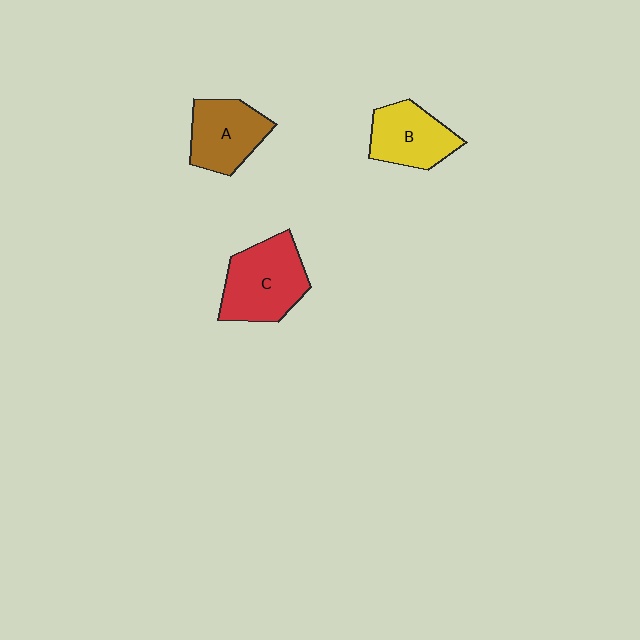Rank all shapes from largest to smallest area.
From largest to smallest: C (red), A (brown), B (yellow).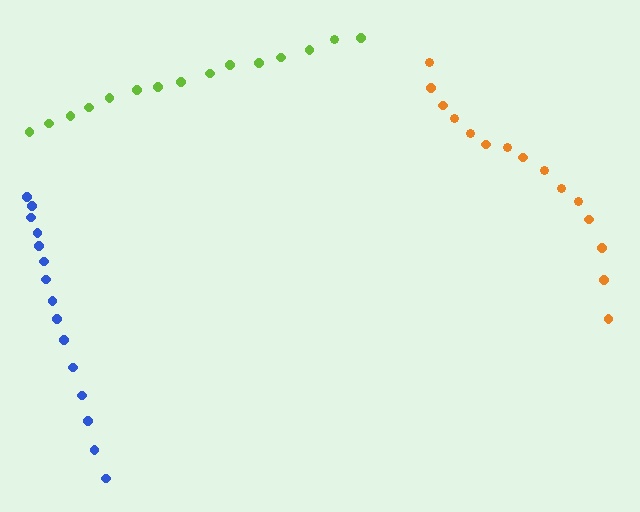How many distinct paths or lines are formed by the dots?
There are 3 distinct paths.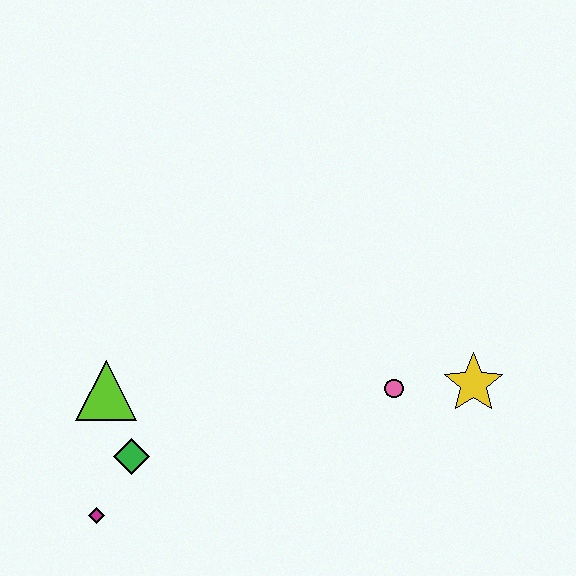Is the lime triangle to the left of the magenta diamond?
No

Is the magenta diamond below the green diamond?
Yes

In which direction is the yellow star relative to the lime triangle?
The yellow star is to the right of the lime triangle.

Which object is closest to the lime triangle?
The green diamond is closest to the lime triangle.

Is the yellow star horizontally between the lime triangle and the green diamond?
No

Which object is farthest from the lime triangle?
The yellow star is farthest from the lime triangle.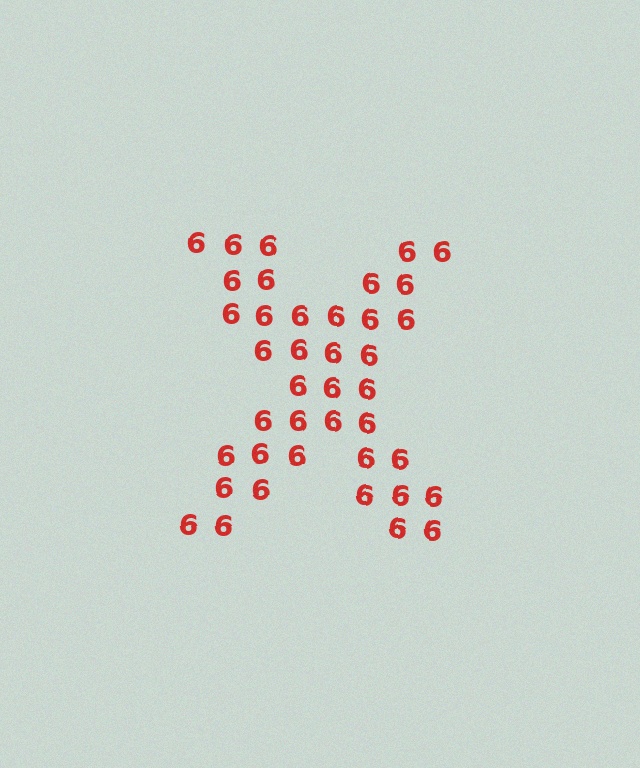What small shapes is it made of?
It is made of small digit 6's.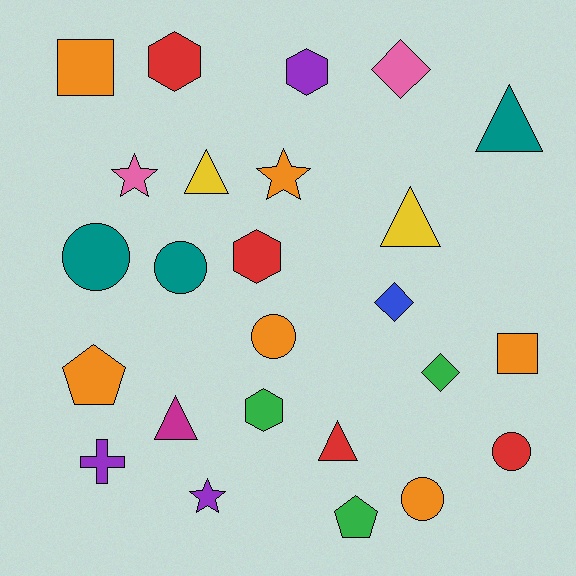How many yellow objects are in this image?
There are 2 yellow objects.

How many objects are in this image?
There are 25 objects.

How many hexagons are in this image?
There are 4 hexagons.